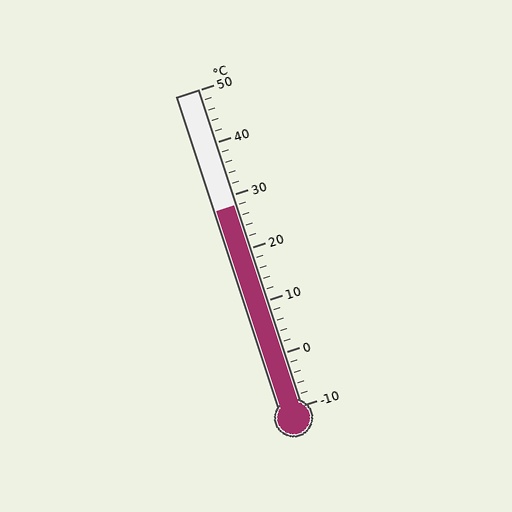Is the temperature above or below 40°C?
The temperature is below 40°C.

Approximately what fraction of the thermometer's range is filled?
The thermometer is filled to approximately 65% of its range.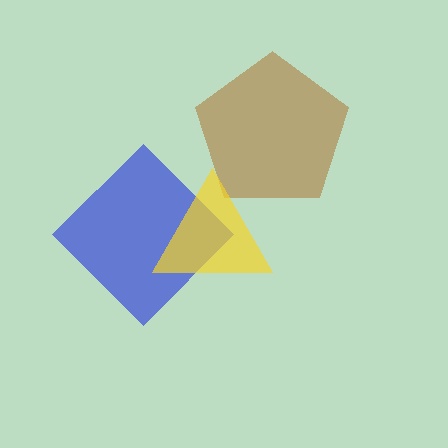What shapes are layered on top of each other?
The layered shapes are: a brown pentagon, a blue diamond, a yellow triangle.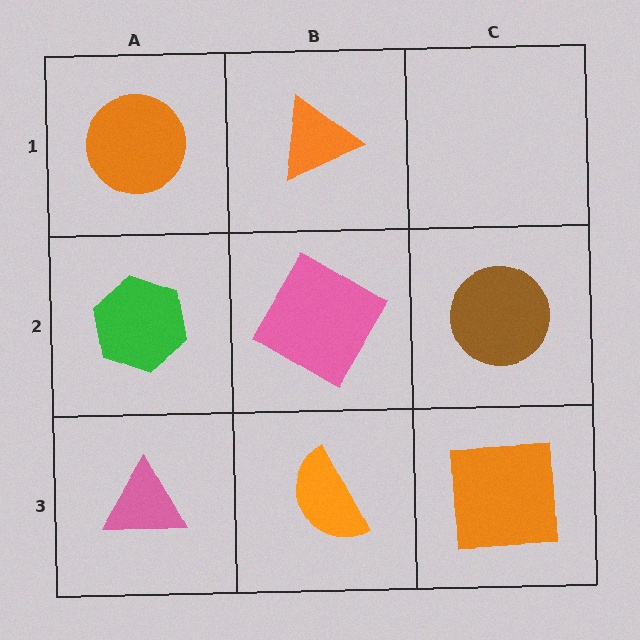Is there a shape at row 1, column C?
No, that cell is empty.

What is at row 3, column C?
An orange square.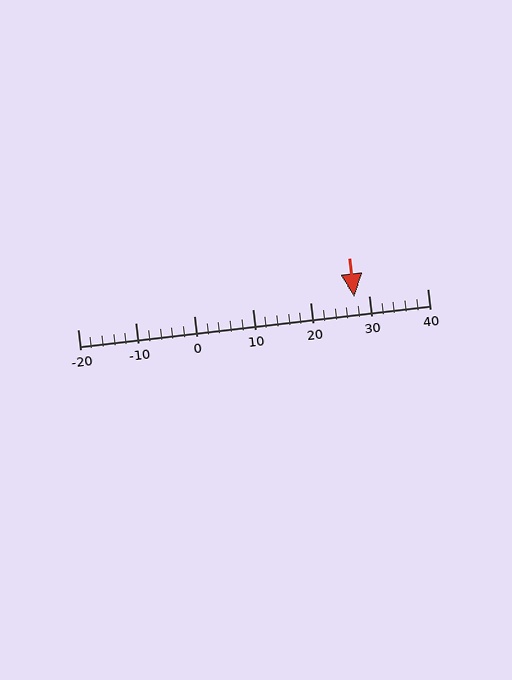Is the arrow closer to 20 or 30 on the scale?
The arrow is closer to 30.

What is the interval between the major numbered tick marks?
The major tick marks are spaced 10 units apart.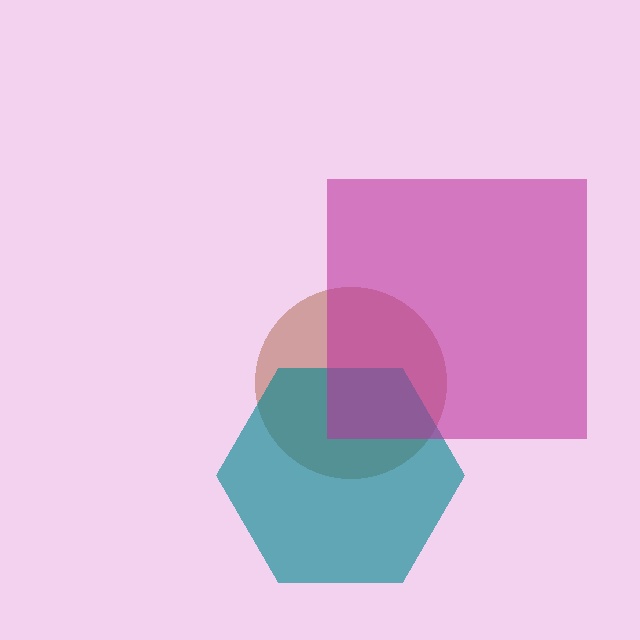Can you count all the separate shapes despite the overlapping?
Yes, there are 3 separate shapes.